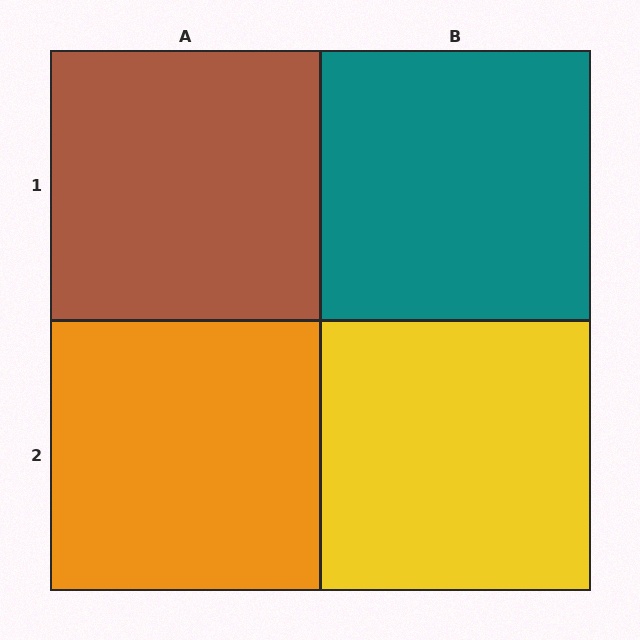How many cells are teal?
1 cell is teal.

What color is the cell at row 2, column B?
Yellow.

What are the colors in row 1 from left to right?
Brown, teal.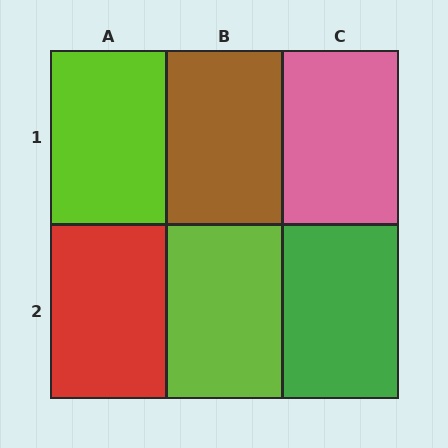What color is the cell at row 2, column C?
Green.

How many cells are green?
1 cell is green.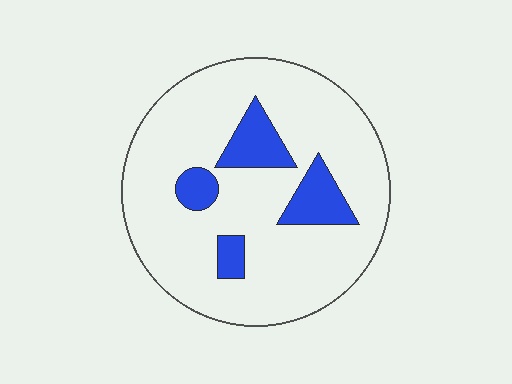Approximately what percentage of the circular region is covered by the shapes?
Approximately 15%.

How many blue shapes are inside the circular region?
4.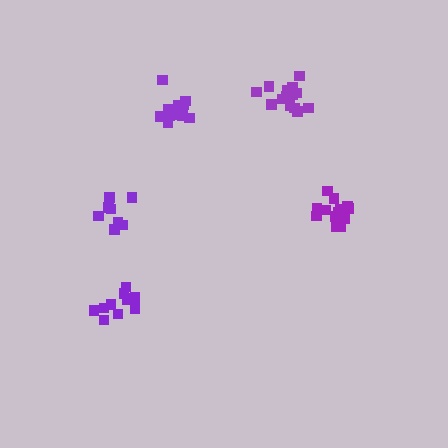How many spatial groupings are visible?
There are 5 spatial groupings.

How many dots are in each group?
Group 1: 13 dots, Group 2: 13 dots, Group 3: 14 dots, Group 4: 11 dots, Group 5: 8 dots (59 total).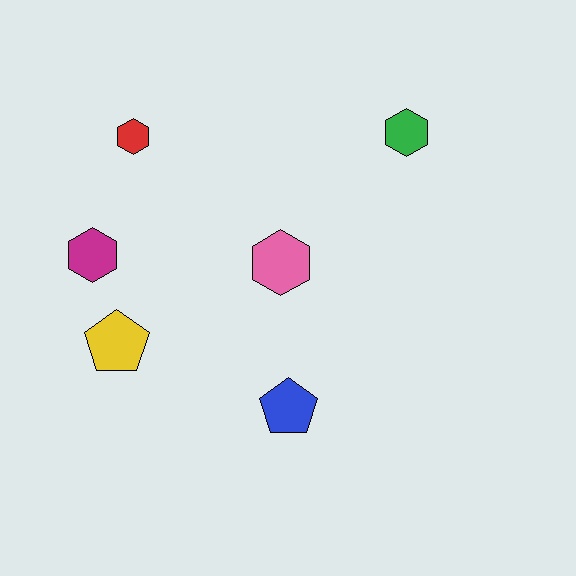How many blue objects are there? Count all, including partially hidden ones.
There is 1 blue object.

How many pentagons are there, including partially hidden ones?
There are 2 pentagons.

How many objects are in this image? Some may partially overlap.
There are 6 objects.